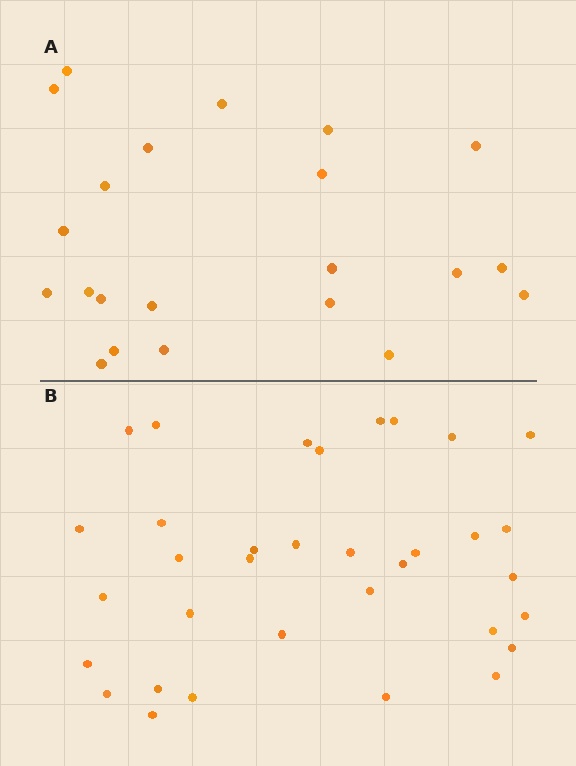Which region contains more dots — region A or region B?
Region B (the bottom region) has more dots.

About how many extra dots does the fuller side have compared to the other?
Region B has roughly 12 or so more dots than region A.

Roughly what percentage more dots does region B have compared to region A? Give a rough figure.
About 55% more.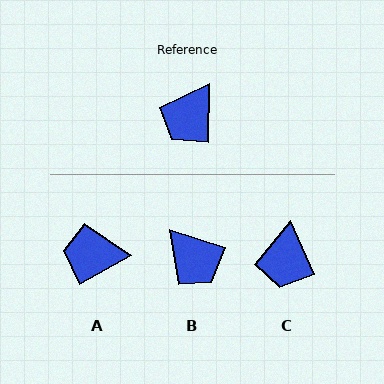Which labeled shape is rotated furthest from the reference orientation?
B, about 73 degrees away.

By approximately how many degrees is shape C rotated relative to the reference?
Approximately 25 degrees counter-clockwise.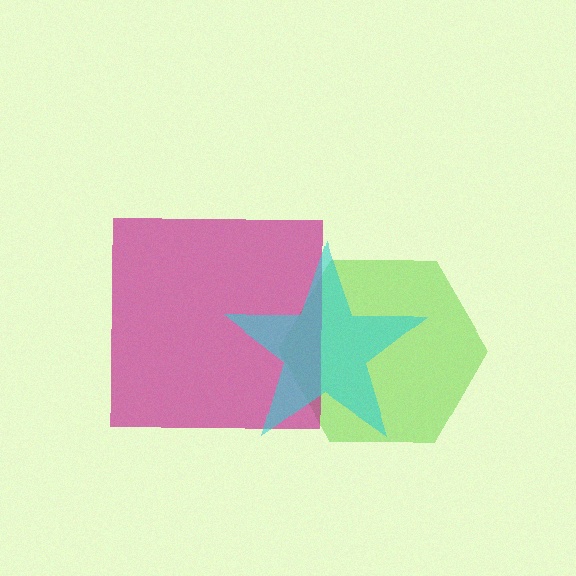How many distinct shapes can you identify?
There are 3 distinct shapes: a lime hexagon, a magenta square, a cyan star.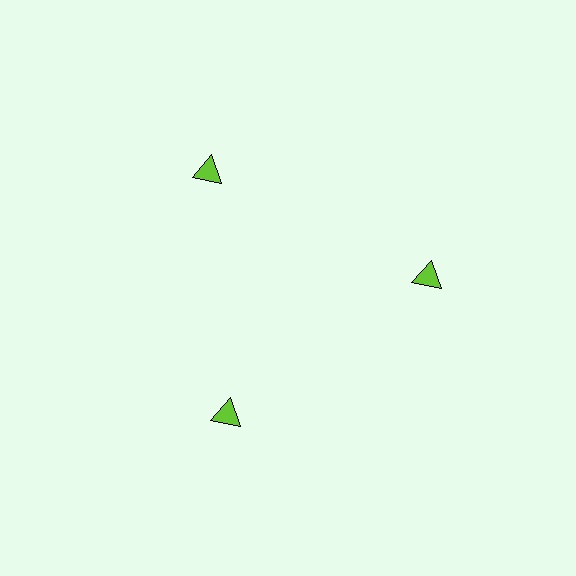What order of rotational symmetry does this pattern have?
This pattern has 3-fold rotational symmetry.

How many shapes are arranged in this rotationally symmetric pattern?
There are 3 shapes, arranged in 3 groups of 1.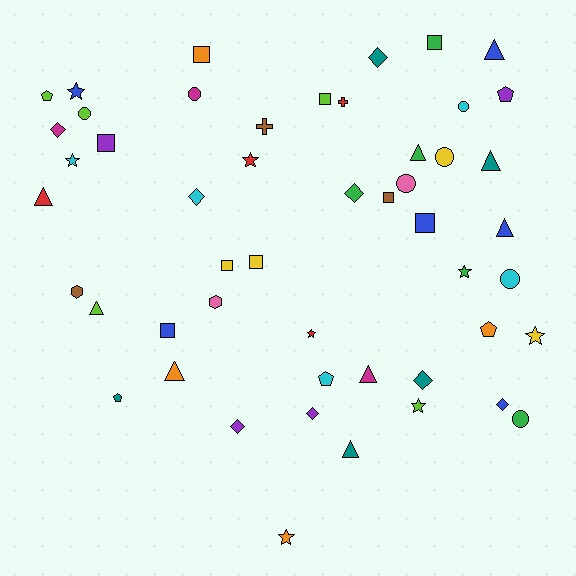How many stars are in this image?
There are 8 stars.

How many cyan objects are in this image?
There are 5 cyan objects.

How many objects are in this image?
There are 50 objects.